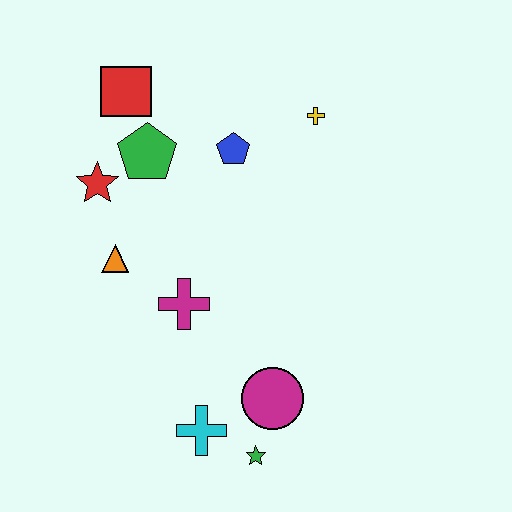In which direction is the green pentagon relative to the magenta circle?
The green pentagon is above the magenta circle.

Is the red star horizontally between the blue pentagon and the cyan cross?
No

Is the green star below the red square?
Yes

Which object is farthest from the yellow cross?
The green star is farthest from the yellow cross.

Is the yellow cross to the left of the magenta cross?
No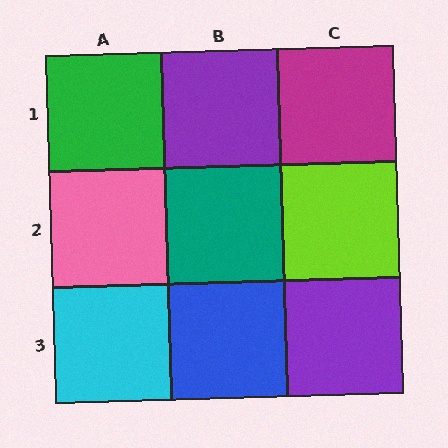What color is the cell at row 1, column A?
Green.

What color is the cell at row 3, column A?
Cyan.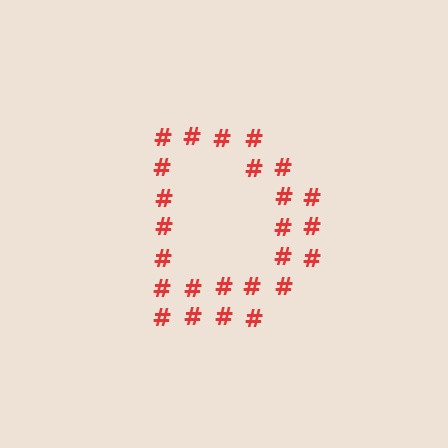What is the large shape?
The large shape is the letter D.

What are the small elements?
The small elements are hash symbols.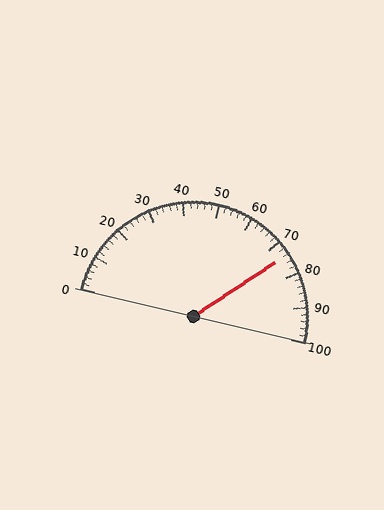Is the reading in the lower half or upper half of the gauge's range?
The reading is in the upper half of the range (0 to 100).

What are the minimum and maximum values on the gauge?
The gauge ranges from 0 to 100.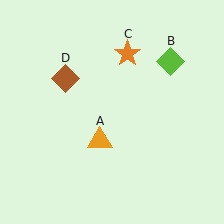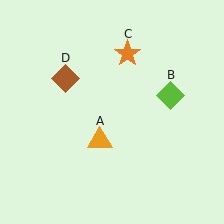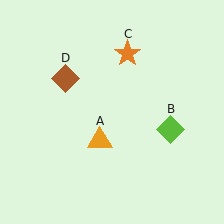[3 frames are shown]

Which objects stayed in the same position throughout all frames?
Orange triangle (object A) and orange star (object C) and brown diamond (object D) remained stationary.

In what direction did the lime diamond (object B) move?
The lime diamond (object B) moved down.